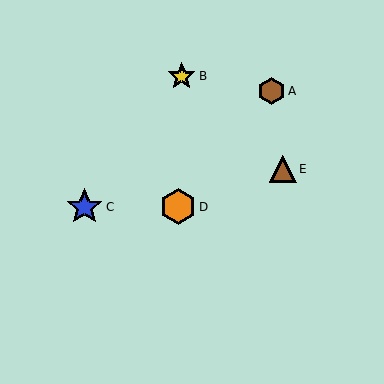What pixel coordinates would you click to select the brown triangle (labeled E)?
Click at (283, 169) to select the brown triangle E.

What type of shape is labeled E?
Shape E is a brown triangle.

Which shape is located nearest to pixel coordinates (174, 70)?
The yellow star (labeled B) at (182, 76) is nearest to that location.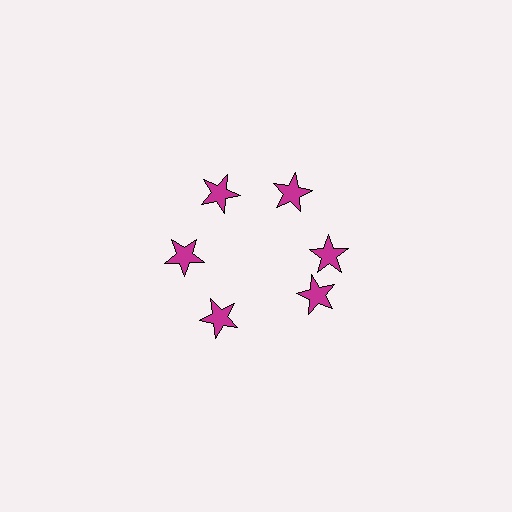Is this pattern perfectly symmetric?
No. The 6 magenta stars are arranged in a ring, but one element near the 5 o'clock position is rotated out of alignment along the ring, breaking the 6-fold rotational symmetry.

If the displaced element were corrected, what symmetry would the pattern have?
It would have 6-fold rotational symmetry — the pattern would map onto itself every 60 degrees.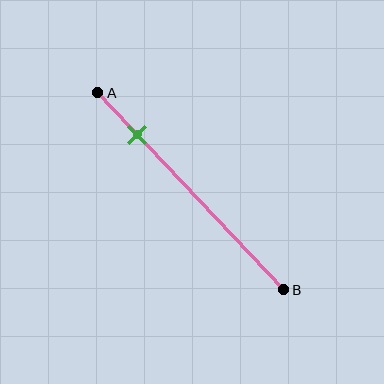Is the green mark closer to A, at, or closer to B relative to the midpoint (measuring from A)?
The green mark is closer to point A than the midpoint of segment AB.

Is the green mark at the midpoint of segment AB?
No, the mark is at about 20% from A, not at the 50% midpoint.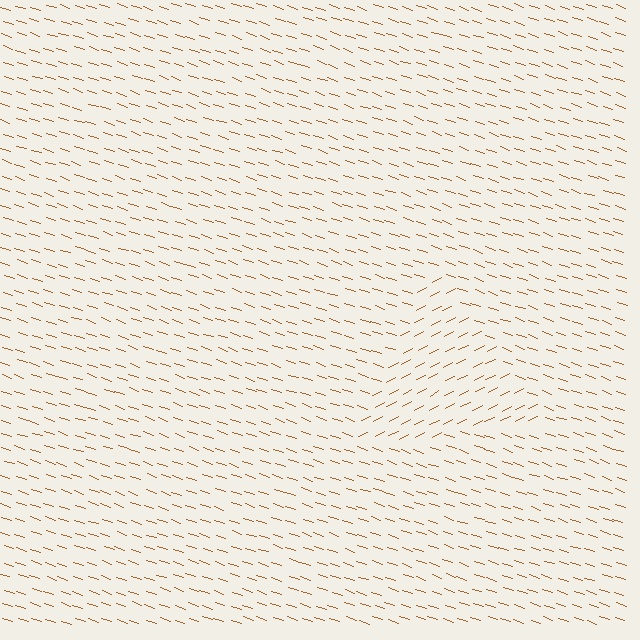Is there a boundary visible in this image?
Yes, there is a texture boundary formed by a change in line orientation.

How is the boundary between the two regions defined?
The boundary is defined purely by a change in line orientation (approximately 45 degrees difference). All lines are the same color and thickness.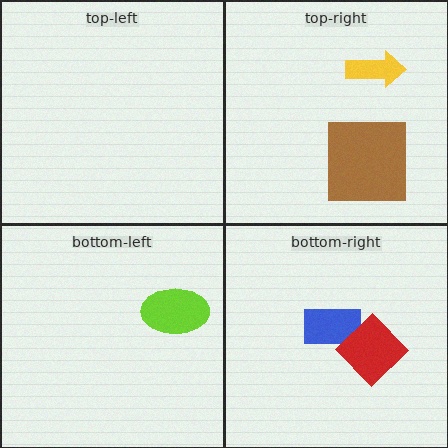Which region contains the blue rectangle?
The bottom-right region.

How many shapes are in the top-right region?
2.